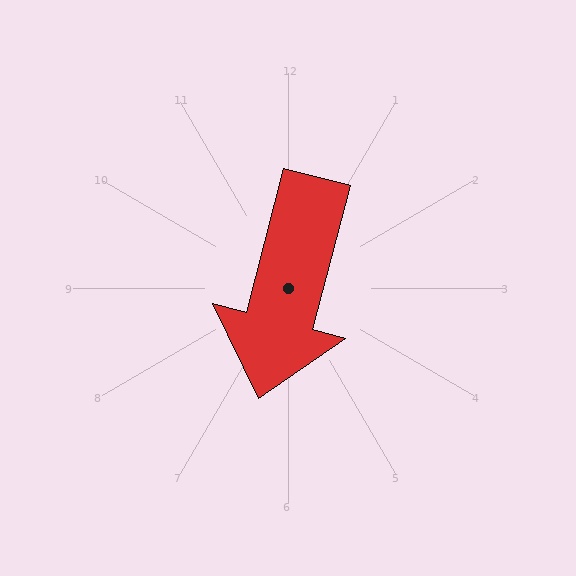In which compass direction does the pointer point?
South.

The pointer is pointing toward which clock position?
Roughly 6 o'clock.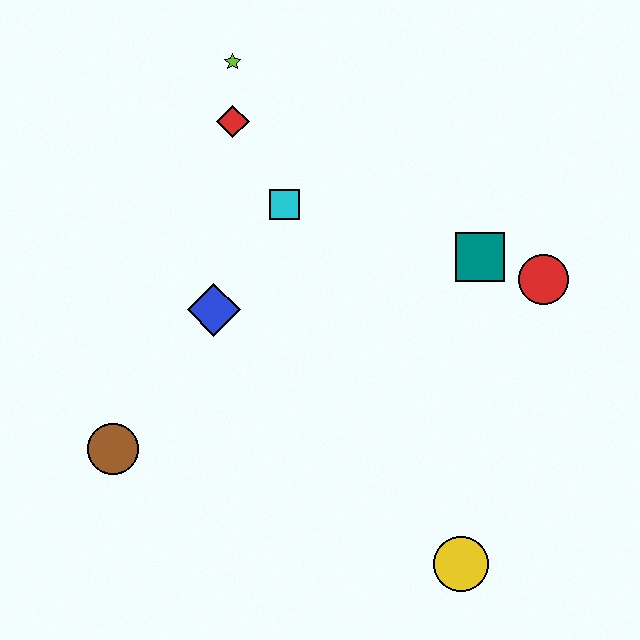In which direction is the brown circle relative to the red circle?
The brown circle is to the left of the red circle.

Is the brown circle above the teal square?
No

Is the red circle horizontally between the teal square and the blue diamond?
No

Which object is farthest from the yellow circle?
The lime star is farthest from the yellow circle.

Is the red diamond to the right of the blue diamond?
Yes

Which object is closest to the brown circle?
The blue diamond is closest to the brown circle.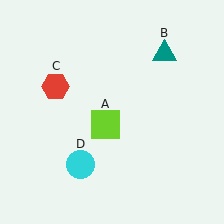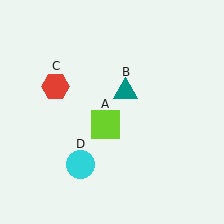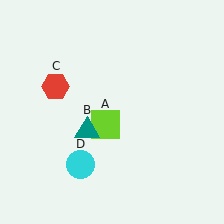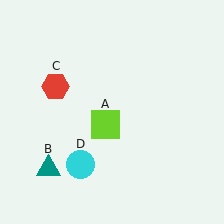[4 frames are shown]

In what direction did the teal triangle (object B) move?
The teal triangle (object B) moved down and to the left.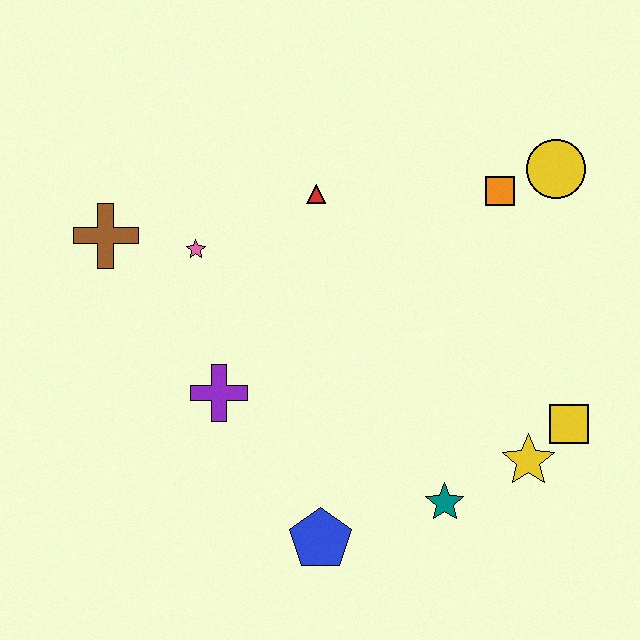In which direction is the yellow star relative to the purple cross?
The yellow star is to the right of the purple cross.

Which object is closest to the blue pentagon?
The teal star is closest to the blue pentagon.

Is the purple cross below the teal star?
No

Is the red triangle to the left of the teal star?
Yes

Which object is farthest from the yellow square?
The brown cross is farthest from the yellow square.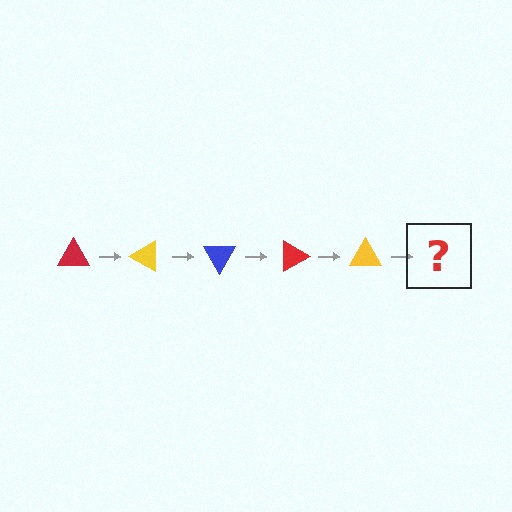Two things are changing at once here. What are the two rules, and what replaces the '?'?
The two rules are that it rotates 30 degrees each step and the color cycles through red, yellow, and blue. The '?' should be a blue triangle, rotated 150 degrees from the start.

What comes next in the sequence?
The next element should be a blue triangle, rotated 150 degrees from the start.